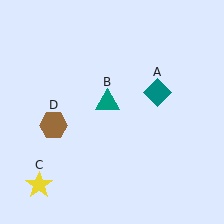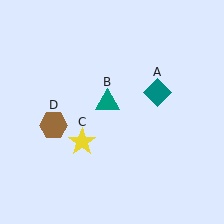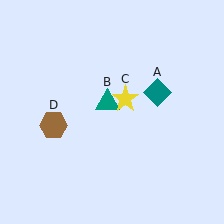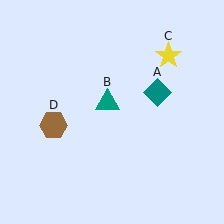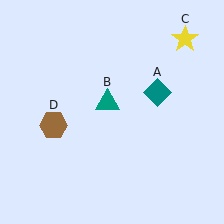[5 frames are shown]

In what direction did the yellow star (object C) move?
The yellow star (object C) moved up and to the right.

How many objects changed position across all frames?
1 object changed position: yellow star (object C).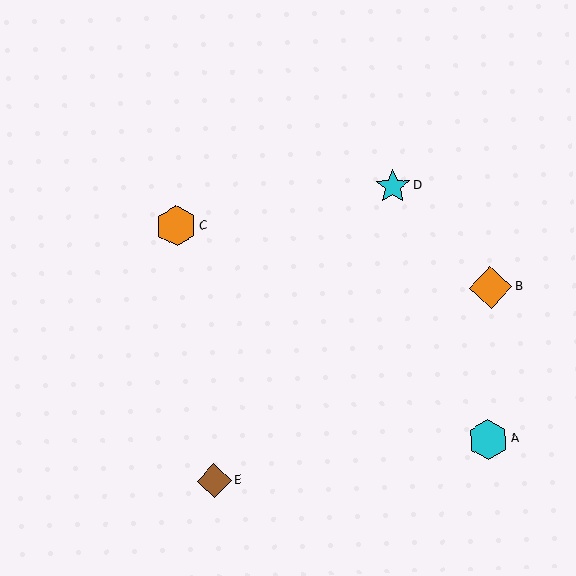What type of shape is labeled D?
Shape D is a cyan star.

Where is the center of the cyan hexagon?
The center of the cyan hexagon is at (488, 439).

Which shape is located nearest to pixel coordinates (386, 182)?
The cyan star (labeled D) at (393, 186) is nearest to that location.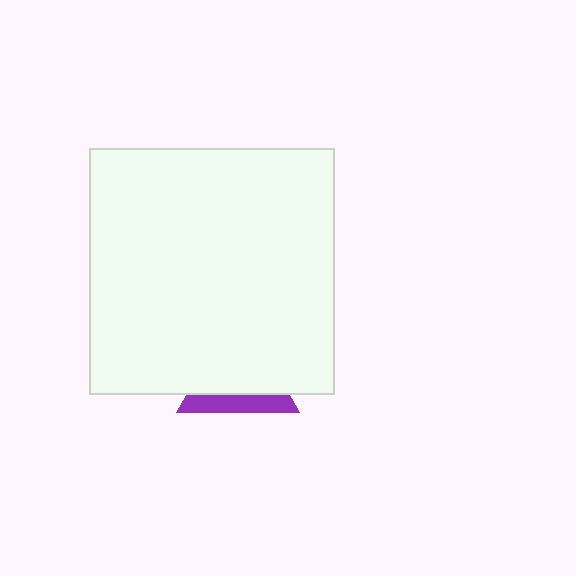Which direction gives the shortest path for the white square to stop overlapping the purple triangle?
Moving up gives the shortest separation.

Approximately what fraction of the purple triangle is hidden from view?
Roughly 69% of the purple triangle is hidden behind the white square.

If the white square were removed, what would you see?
You would see the complete purple triangle.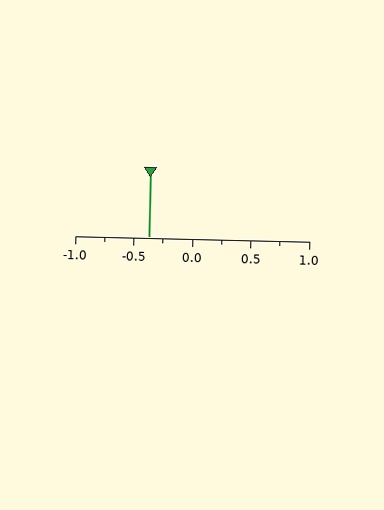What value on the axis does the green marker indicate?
The marker indicates approximately -0.38.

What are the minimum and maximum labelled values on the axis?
The axis runs from -1.0 to 1.0.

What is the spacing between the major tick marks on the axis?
The major ticks are spaced 0.5 apart.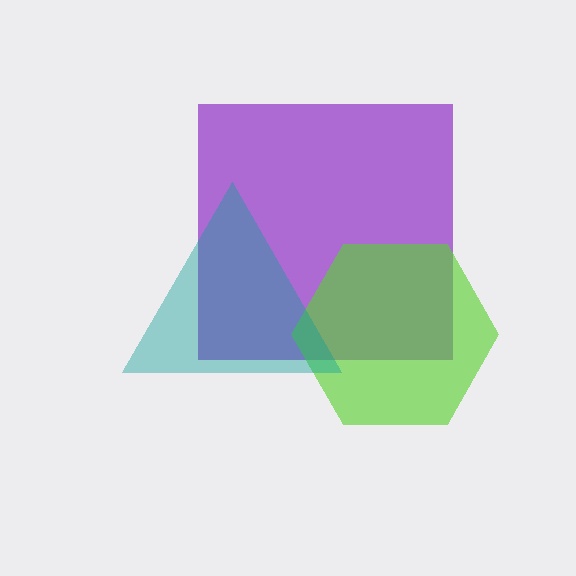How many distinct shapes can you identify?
There are 3 distinct shapes: a purple square, a lime hexagon, a teal triangle.